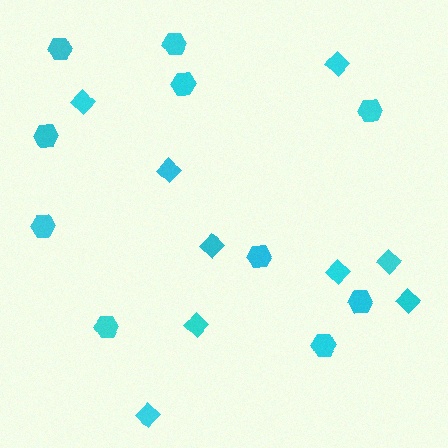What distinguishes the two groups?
There are 2 groups: one group of hexagons (10) and one group of diamonds (9).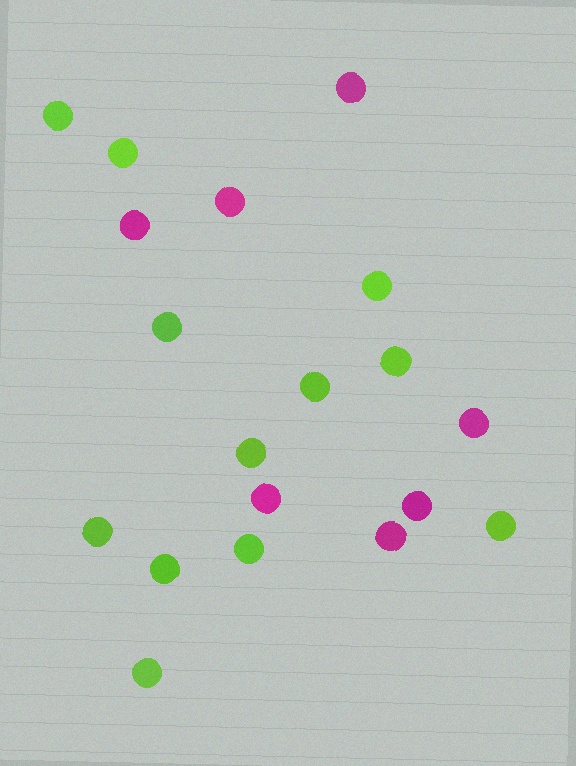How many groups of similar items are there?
There are 2 groups: one group of lime circles (12) and one group of magenta circles (7).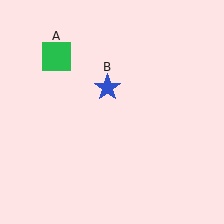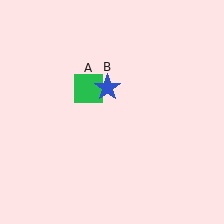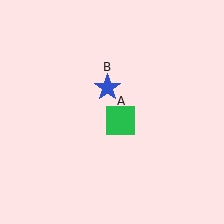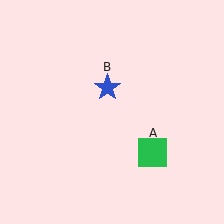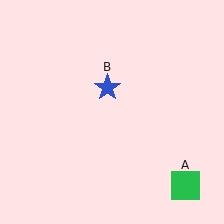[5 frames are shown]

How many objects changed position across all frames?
1 object changed position: green square (object A).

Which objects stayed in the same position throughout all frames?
Blue star (object B) remained stationary.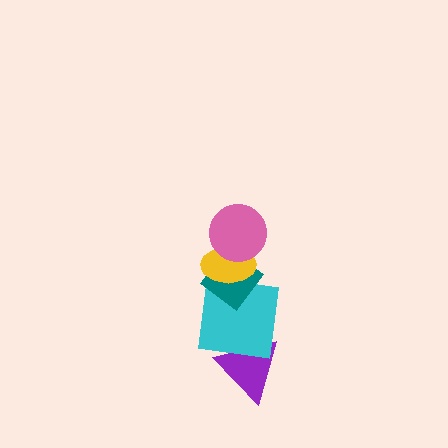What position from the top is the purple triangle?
The purple triangle is 5th from the top.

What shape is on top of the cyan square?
The teal diamond is on top of the cyan square.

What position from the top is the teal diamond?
The teal diamond is 3rd from the top.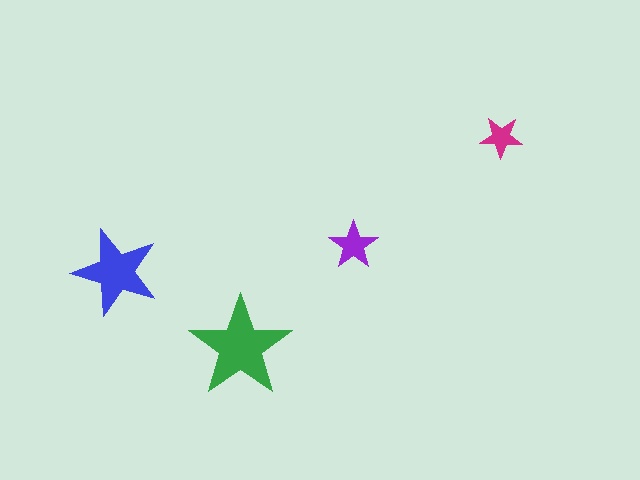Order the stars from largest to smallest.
the green one, the blue one, the purple one, the magenta one.